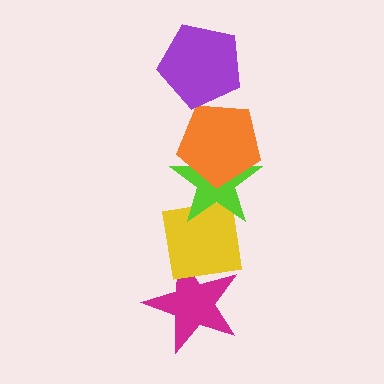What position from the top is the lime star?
The lime star is 3rd from the top.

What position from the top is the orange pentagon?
The orange pentagon is 2nd from the top.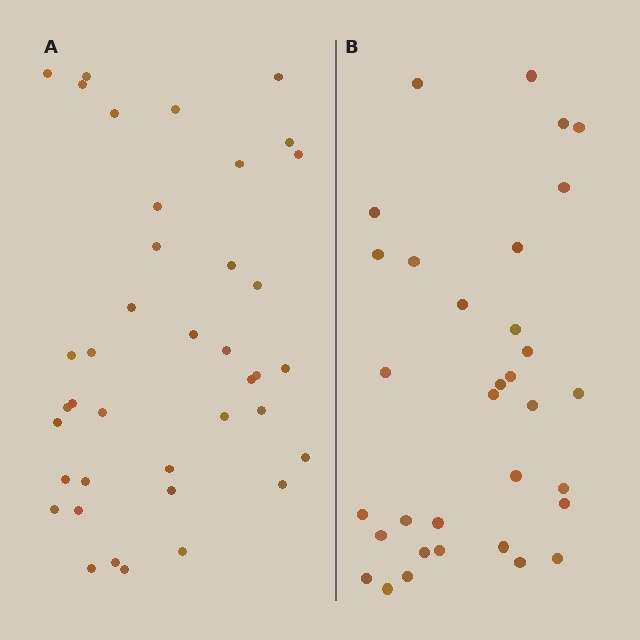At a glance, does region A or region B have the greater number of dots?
Region A (the left region) has more dots.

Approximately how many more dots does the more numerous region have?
Region A has about 6 more dots than region B.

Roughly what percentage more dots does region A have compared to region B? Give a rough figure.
About 20% more.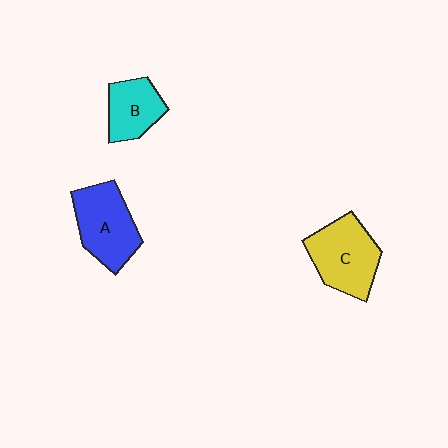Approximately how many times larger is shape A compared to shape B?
Approximately 1.4 times.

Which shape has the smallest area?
Shape B (cyan).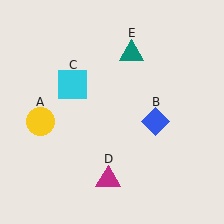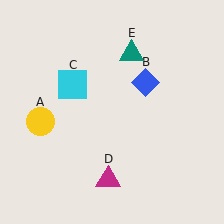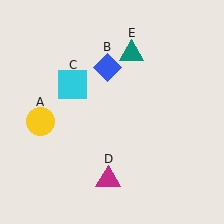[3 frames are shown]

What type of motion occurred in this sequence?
The blue diamond (object B) rotated counterclockwise around the center of the scene.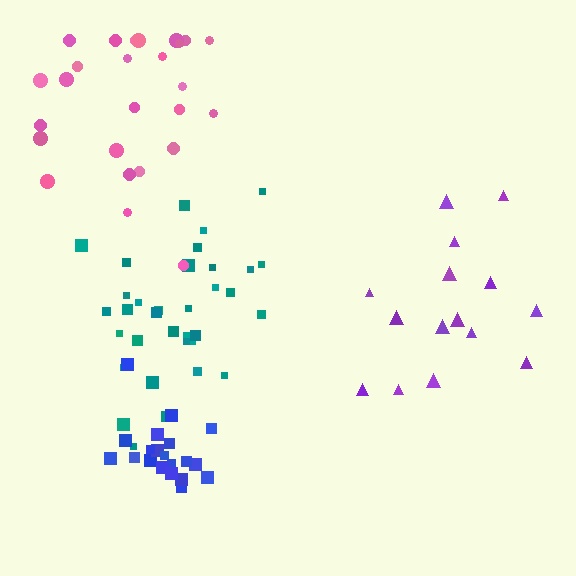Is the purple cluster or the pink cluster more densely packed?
Pink.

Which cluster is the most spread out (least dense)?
Purple.